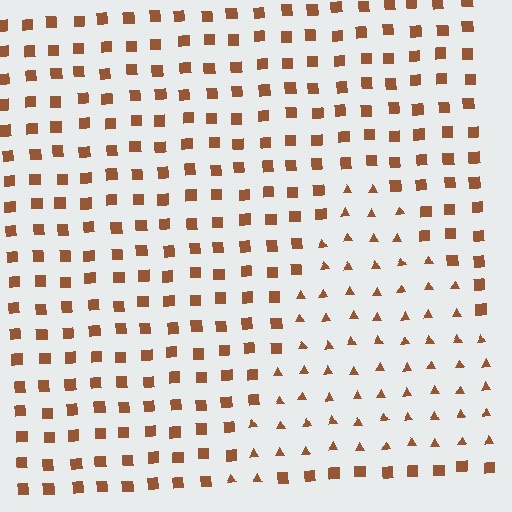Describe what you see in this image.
The image is filled with small brown elements arranged in a uniform grid. A triangle-shaped region contains triangles, while the surrounding area contains squares. The boundary is defined purely by the change in element shape.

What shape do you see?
I see a triangle.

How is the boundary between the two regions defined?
The boundary is defined by a change in element shape: triangles inside vs. squares outside. All elements share the same color and spacing.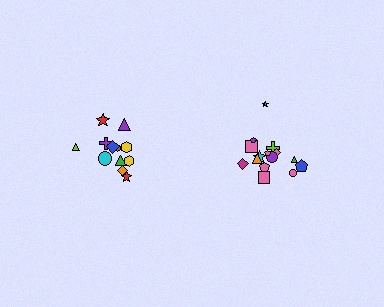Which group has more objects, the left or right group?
The right group.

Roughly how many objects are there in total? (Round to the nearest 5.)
Roughly 25 objects in total.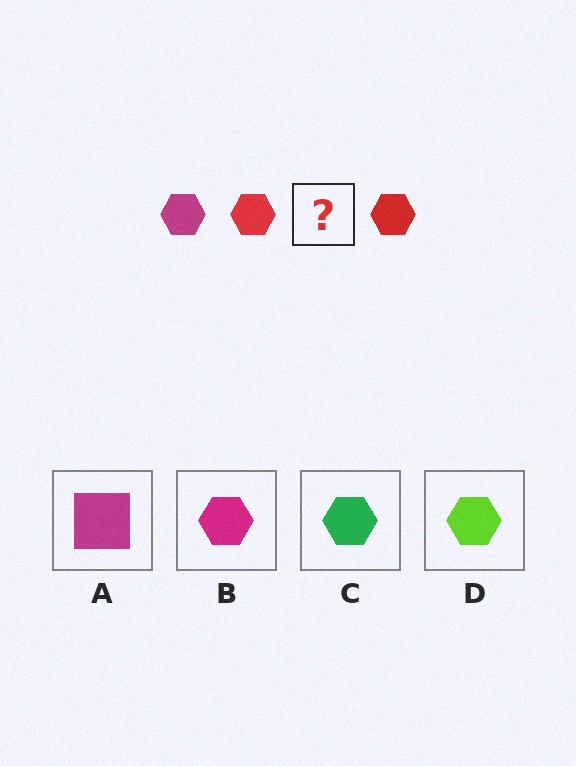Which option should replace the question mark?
Option B.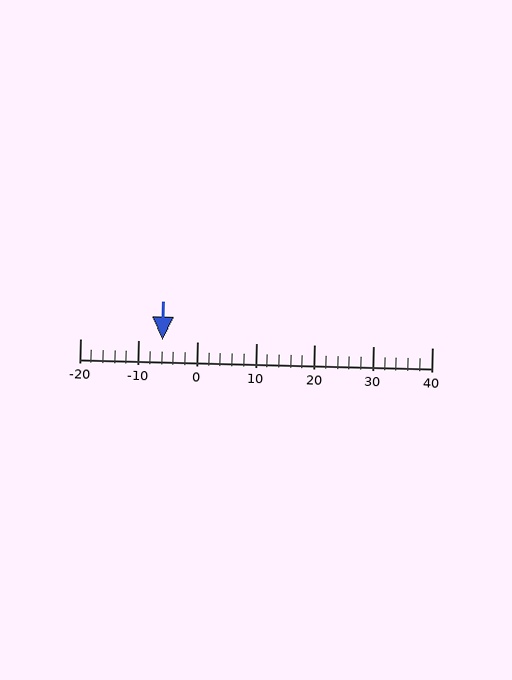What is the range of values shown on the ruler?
The ruler shows values from -20 to 40.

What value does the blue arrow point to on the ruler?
The blue arrow points to approximately -6.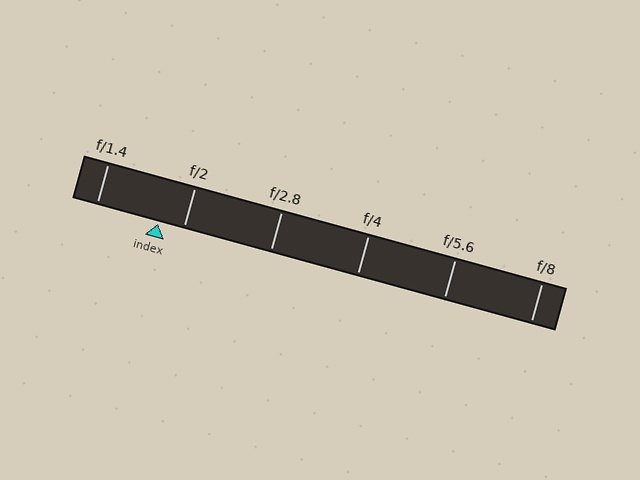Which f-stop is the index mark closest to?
The index mark is closest to f/2.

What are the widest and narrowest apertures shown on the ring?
The widest aperture shown is f/1.4 and the narrowest is f/8.